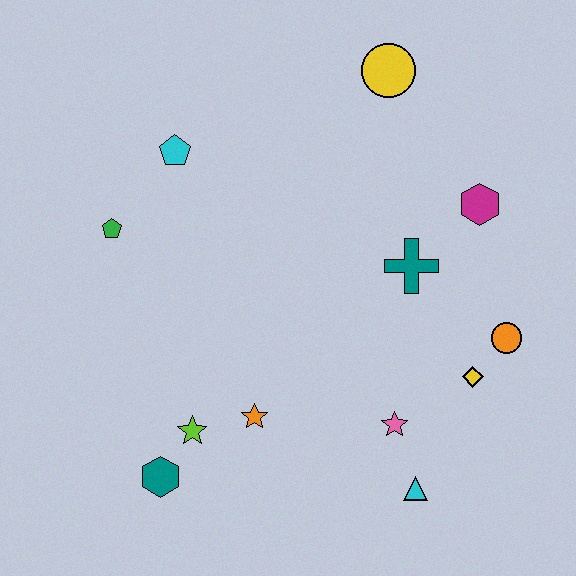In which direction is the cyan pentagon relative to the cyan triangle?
The cyan pentagon is above the cyan triangle.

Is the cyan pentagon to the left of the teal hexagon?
No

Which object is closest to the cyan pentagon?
The green pentagon is closest to the cyan pentagon.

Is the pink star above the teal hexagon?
Yes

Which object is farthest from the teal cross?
The teal hexagon is farthest from the teal cross.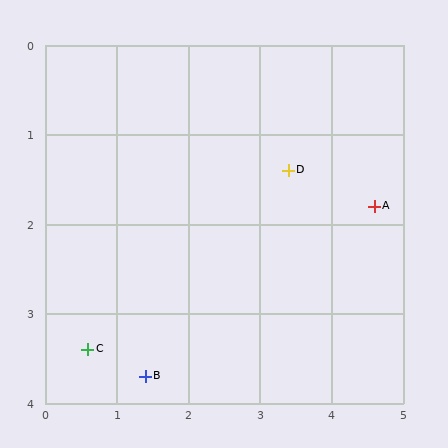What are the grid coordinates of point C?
Point C is at approximately (0.6, 3.4).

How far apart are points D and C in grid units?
Points D and C are about 3.4 grid units apart.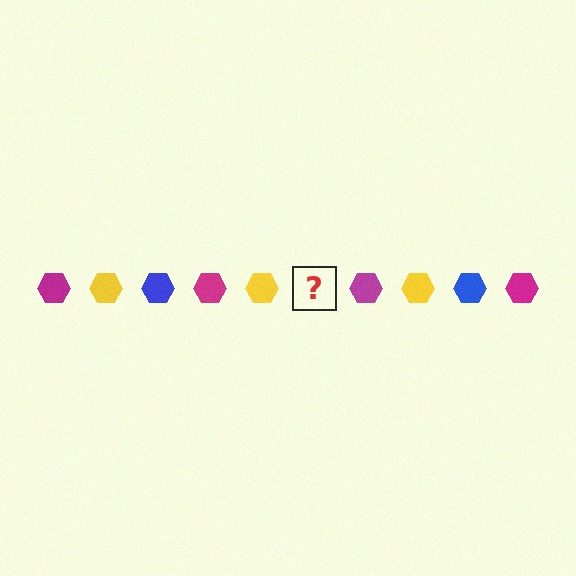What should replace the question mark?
The question mark should be replaced with a blue hexagon.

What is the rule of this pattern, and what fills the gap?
The rule is that the pattern cycles through magenta, yellow, blue hexagons. The gap should be filled with a blue hexagon.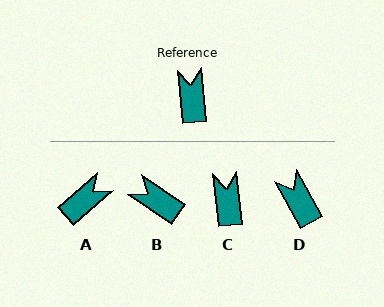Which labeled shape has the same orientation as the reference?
C.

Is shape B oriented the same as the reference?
No, it is off by about 50 degrees.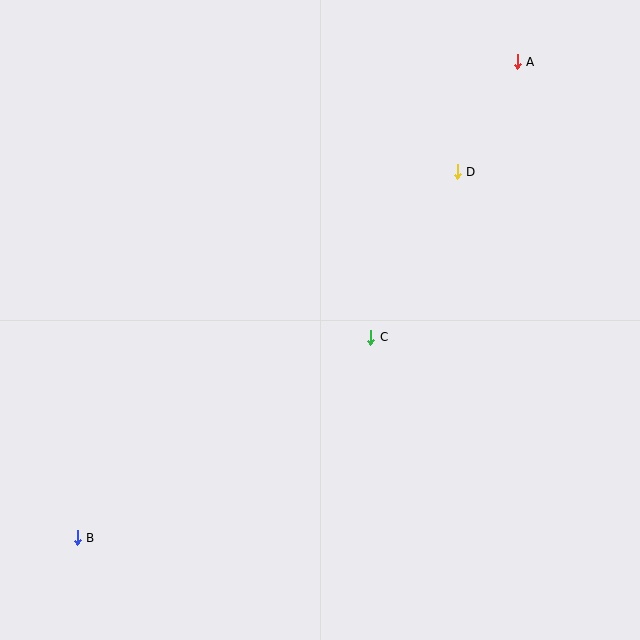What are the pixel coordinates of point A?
Point A is at (517, 62).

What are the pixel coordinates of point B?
Point B is at (77, 538).